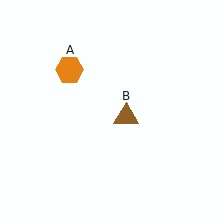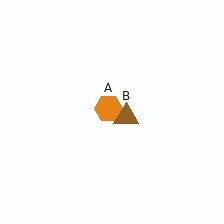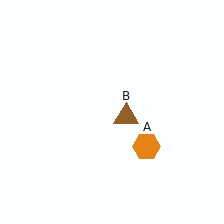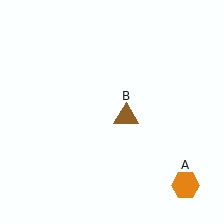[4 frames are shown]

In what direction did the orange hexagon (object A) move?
The orange hexagon (object A) moved down and to the right.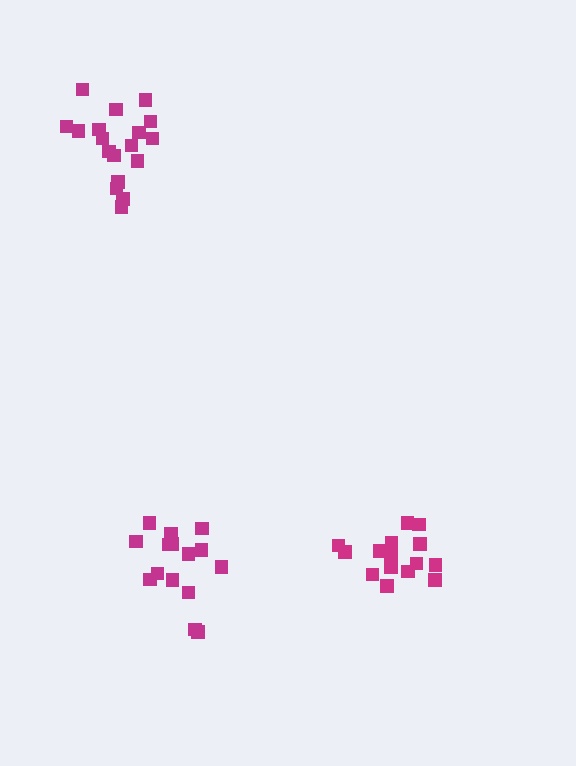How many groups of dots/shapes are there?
There are 3 groups.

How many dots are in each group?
Group 1: 18 dots, Group 2: 15 dots, Group 3: 16 dots (49 total).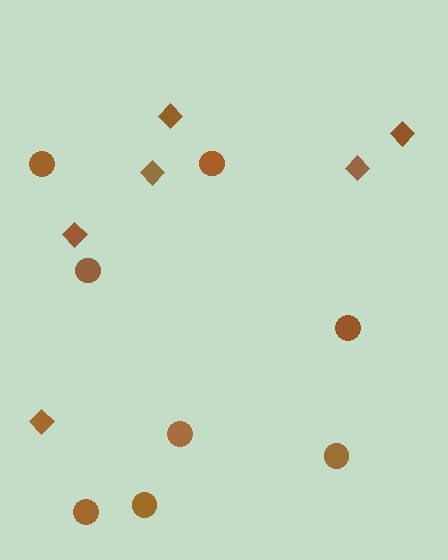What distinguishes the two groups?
There are 2 groups: one group of circles (8) and one group of diamonds (6).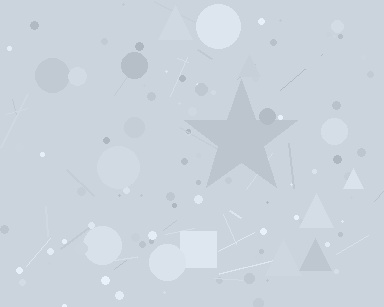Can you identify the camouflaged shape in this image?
The camouflaged shape is a star.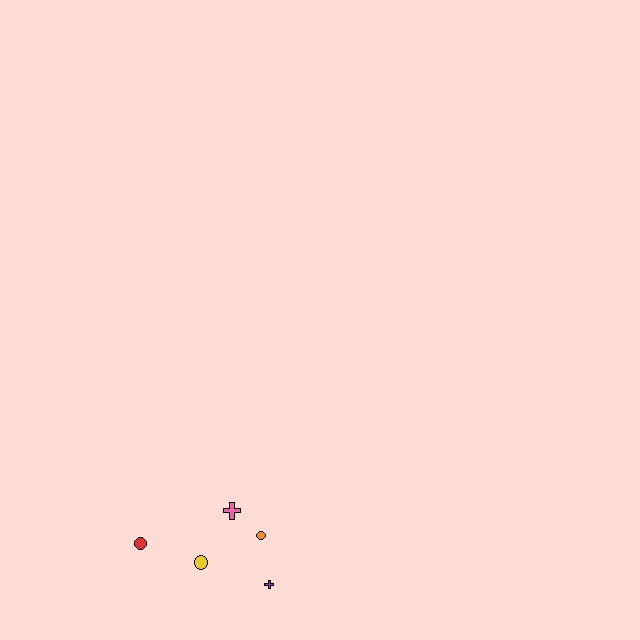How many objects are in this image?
There are 5 objects.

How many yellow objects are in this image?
There is 1 yellow object.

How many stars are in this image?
There are no stars.